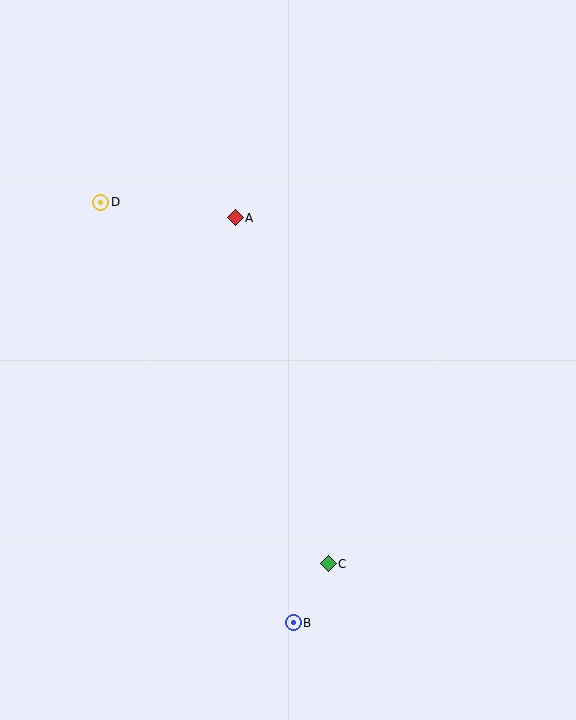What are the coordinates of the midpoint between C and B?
The midpoint between C and B is at (311, 593).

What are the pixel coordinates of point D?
Point D is at (101, 202).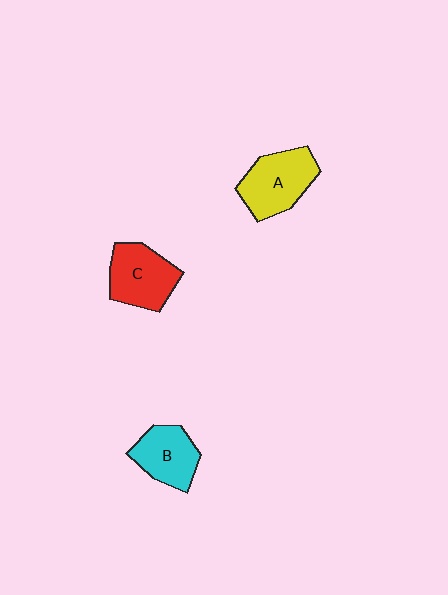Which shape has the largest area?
Shape A (yellow).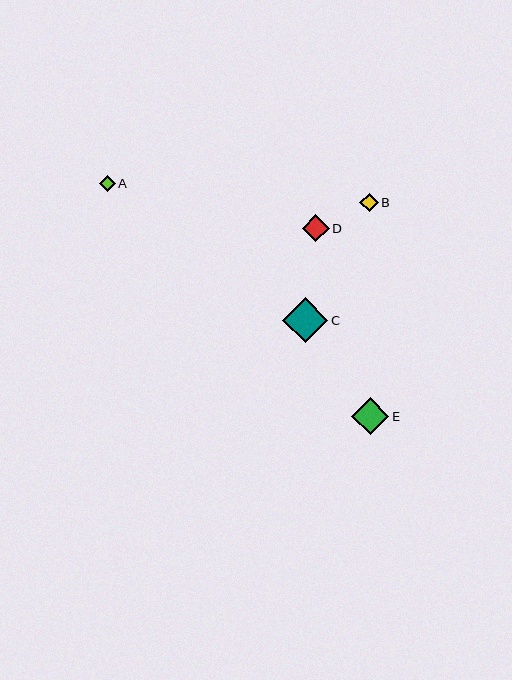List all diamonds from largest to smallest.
From largest to smallest: C, E, D, B, A.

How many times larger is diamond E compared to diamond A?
Diamond E is approximately 2.4 times the size of diamond A.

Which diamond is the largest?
Diamond C is the largest with a size of approximately 45 pixels.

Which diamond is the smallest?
Diamond A is the smallest with a size of approximately 16 pixels.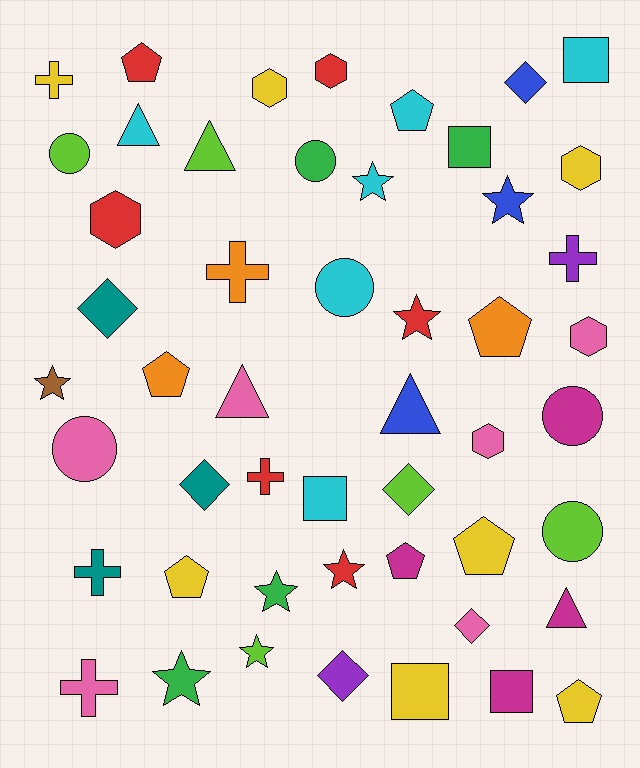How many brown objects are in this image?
There is 1 brown object.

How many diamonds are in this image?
There are 6 diamonds.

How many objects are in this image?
There are 50 objects.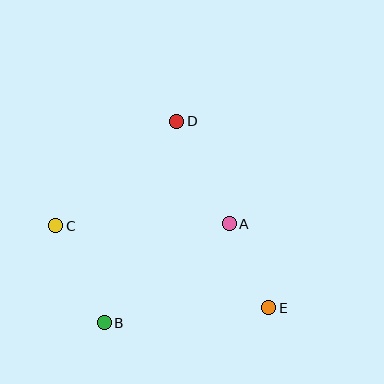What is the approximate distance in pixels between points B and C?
The distance between B and C is approximately 109 pixels.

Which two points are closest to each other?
Points A and E are closest to each other.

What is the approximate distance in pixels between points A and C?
The distance between A and C is approximately 173 pixels.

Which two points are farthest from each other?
Points C and E are farthest from each other.